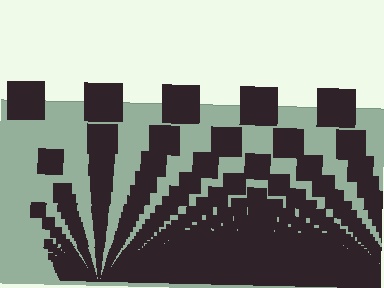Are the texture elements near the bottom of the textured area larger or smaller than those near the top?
Smaller. The gradient is inverted — elements near the bottom are smaller and denser.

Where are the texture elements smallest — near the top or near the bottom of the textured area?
Near the bottom.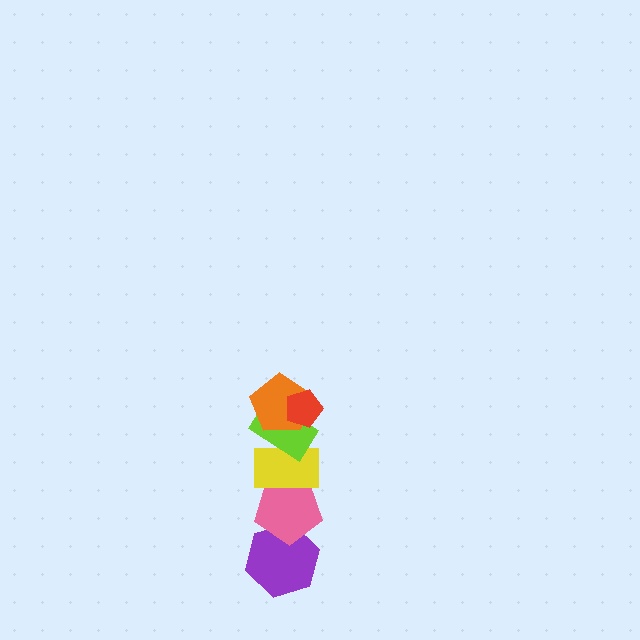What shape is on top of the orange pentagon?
The red pentagon is on top of the orange pentagon.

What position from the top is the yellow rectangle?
The yellow rectangle is 4th from the top.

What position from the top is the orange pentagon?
The orange pentagon is 2nd from the top.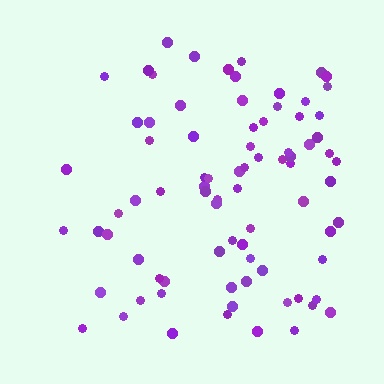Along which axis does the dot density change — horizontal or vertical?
Horizontal.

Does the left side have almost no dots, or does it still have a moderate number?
Still a moderate number, just noticeably fewer than the right.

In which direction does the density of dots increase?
From left to right, with the right side densest.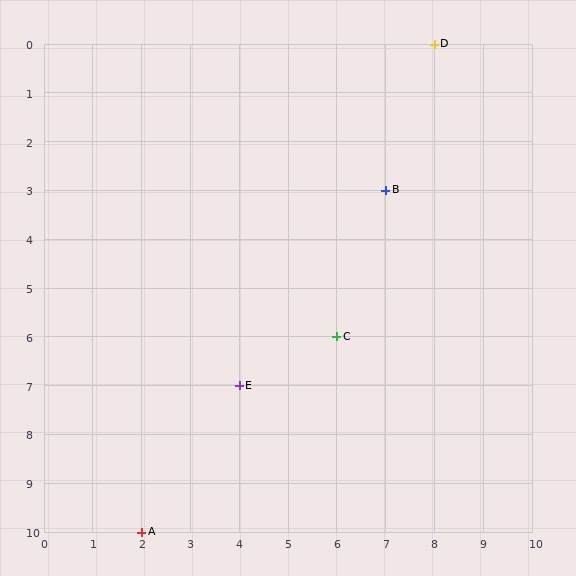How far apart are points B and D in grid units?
Points B and D are 1 column and 3 rows apart (about 3.2 grid units diagonally).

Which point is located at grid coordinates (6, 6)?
Point C is at (6, 6).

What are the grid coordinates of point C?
Point C is at grid coordinates (6, 6).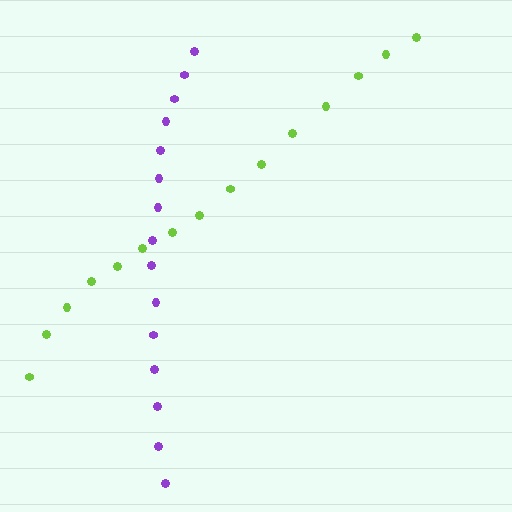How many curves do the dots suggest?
There are 2 distinct paths.